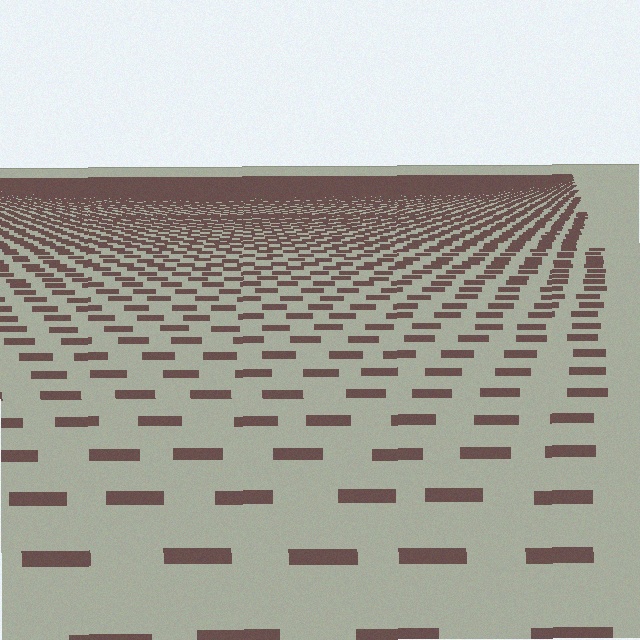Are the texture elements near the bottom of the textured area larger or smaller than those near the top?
Larger. Near the bottom, elements are closer to the viewer and appear at a bigger on-screen size.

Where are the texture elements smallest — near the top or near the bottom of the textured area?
Near the top.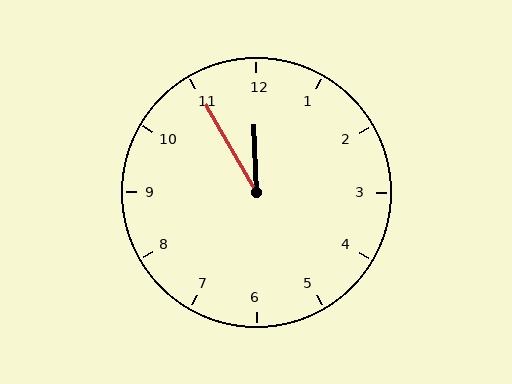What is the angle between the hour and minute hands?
Approximately 28 degrees.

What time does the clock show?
11:55.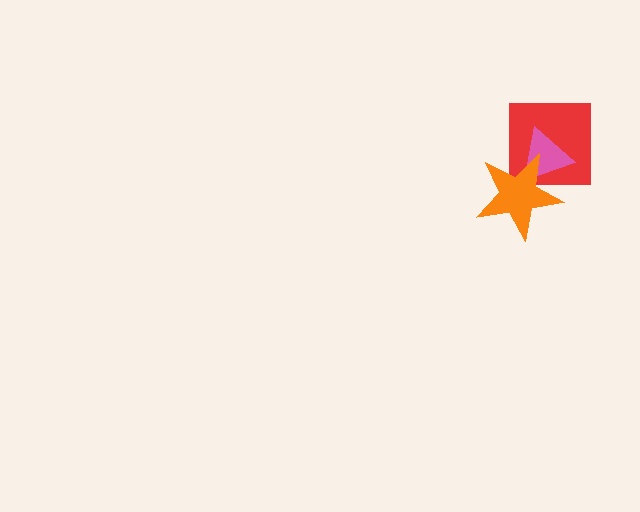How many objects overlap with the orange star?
2 objects overlap with the orange star.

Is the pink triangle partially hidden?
Yes, it is partially covered by another shape.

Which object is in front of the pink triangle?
The orange star is in front of the pink triangle.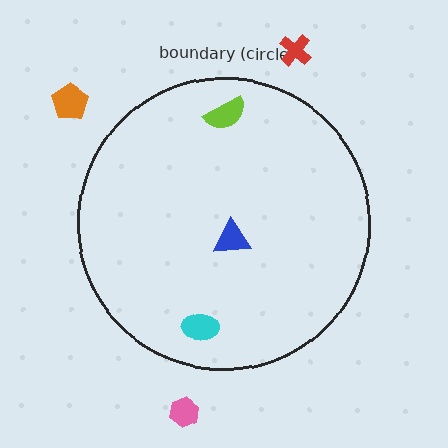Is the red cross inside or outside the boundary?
Outside.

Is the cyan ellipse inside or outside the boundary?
Inside.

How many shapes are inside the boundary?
3 inside, 3 outside.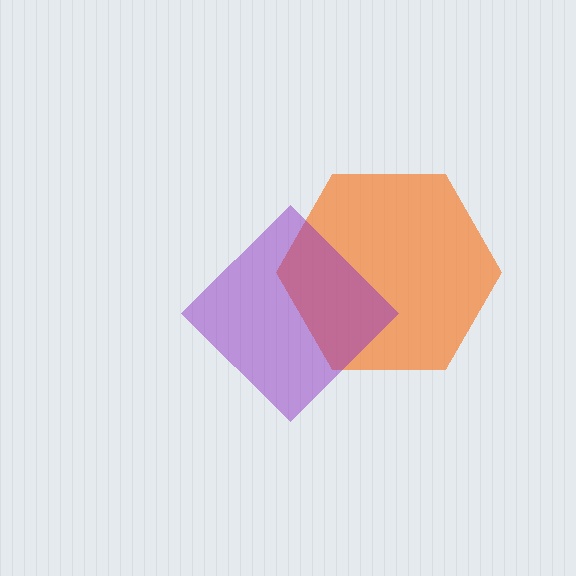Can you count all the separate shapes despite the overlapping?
Yes, there are 2 separate shapes.